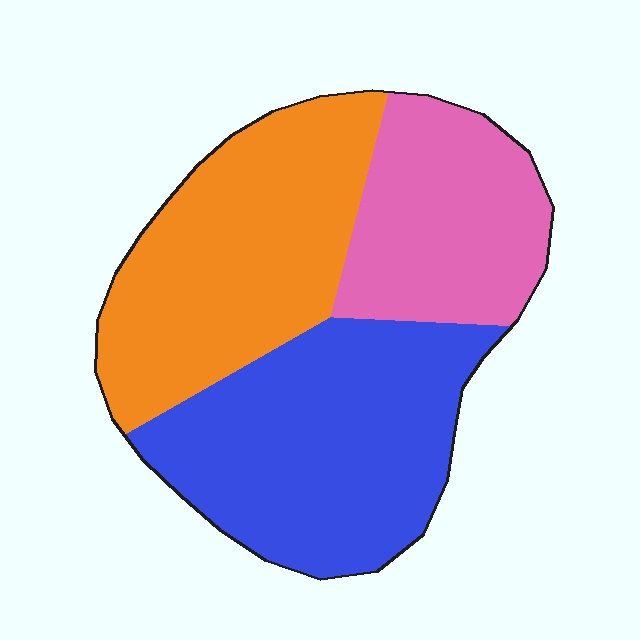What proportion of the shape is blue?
Blue takes up about two fifths (2/5) of the shape.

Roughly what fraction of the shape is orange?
Orange covers around 35% of the shape.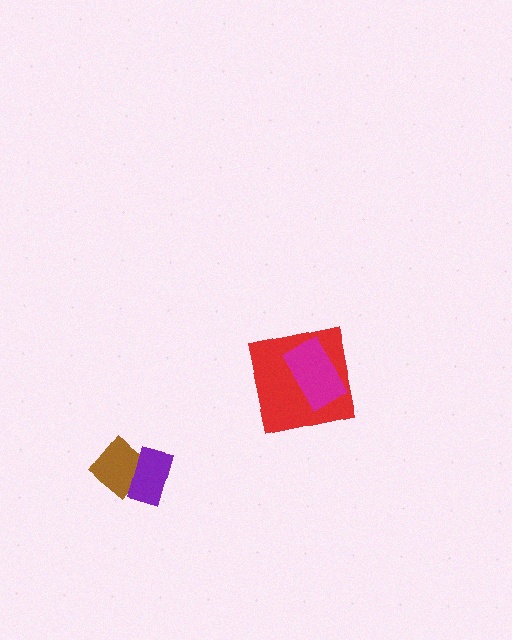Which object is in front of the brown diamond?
The purple rectangle is in front of the brown diamond.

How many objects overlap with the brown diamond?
1 object overlaps with the brown diamond.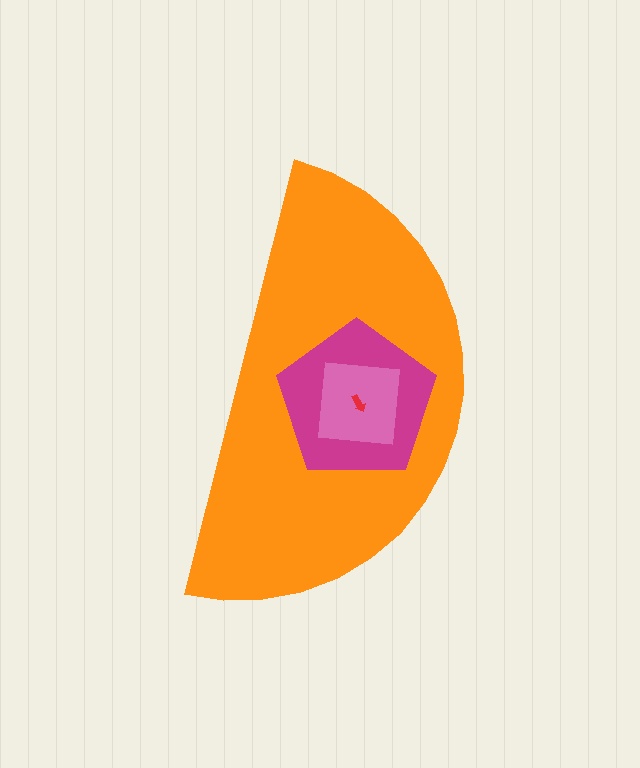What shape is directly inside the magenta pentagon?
The pink square.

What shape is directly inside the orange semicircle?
The magenta pentagon.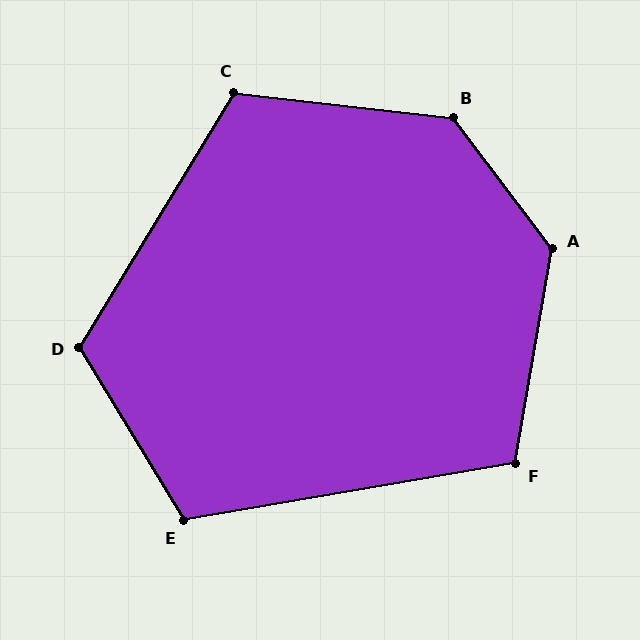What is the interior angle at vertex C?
Approximately 115 degrees (obtuse).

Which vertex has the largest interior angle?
A, at approximately 134 degrees.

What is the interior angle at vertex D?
Approximately 117 degrees (obtuse).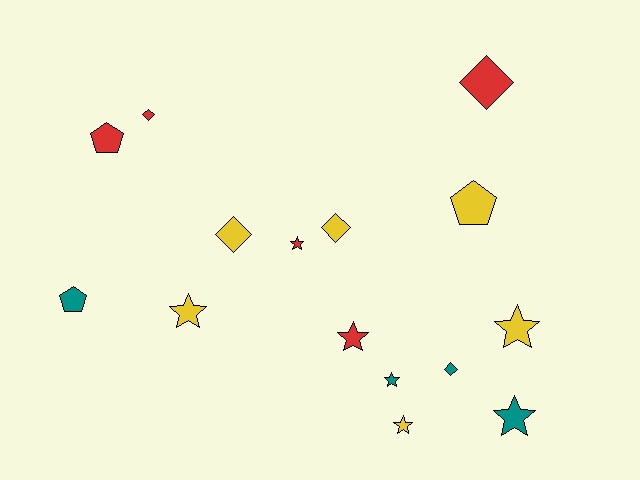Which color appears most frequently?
Yellow, with 6 objects.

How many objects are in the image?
There are 15 objects.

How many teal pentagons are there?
There is 1 teal pentagon.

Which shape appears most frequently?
Star, with 7 objects.